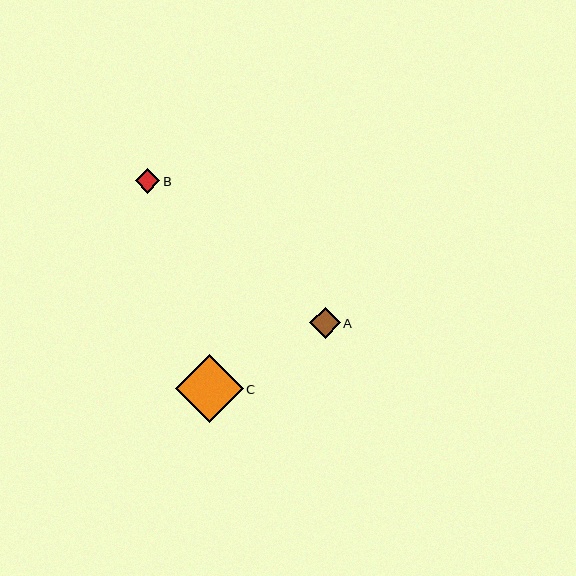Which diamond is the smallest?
Diamond B is the smallest with a size of approximately 24 pixels.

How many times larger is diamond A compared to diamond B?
Diamond A is approximately 1.3 times the size of diamond B.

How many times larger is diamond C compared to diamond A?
Diamond C is approximately 2.2 times the size of diamond A.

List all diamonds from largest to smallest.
From largest to smallest: C, A, B.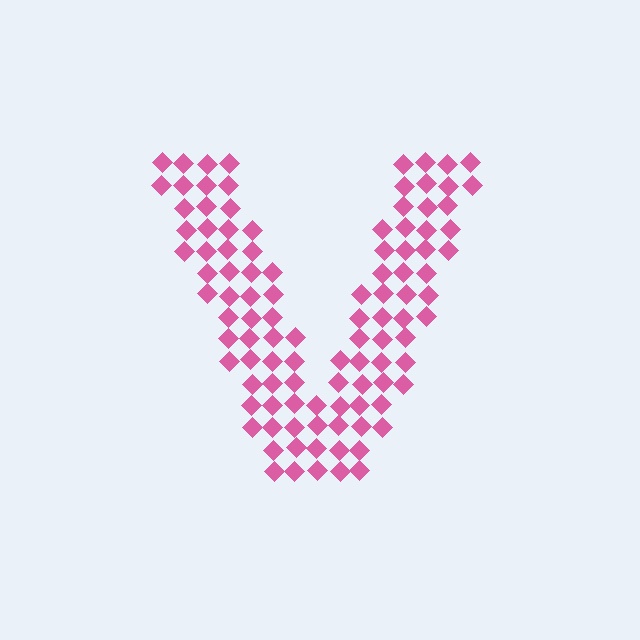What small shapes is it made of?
It is made of small diamonds.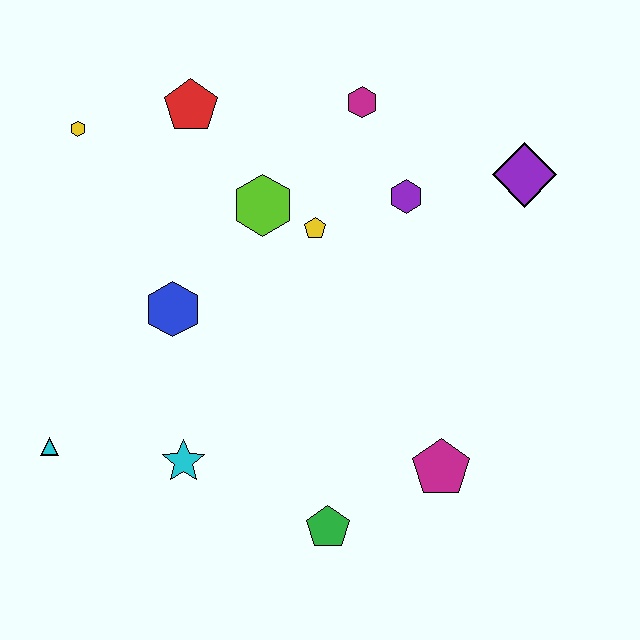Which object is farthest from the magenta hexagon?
The cyan triangle is farthest from the magenta hexagon.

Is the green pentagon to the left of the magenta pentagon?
Yes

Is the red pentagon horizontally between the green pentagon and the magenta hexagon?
No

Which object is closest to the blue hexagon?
The lime hexagon is closest to the blue hexagon.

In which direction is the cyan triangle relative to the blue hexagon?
The cyan triangle is below the blue hexagon.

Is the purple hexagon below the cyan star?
No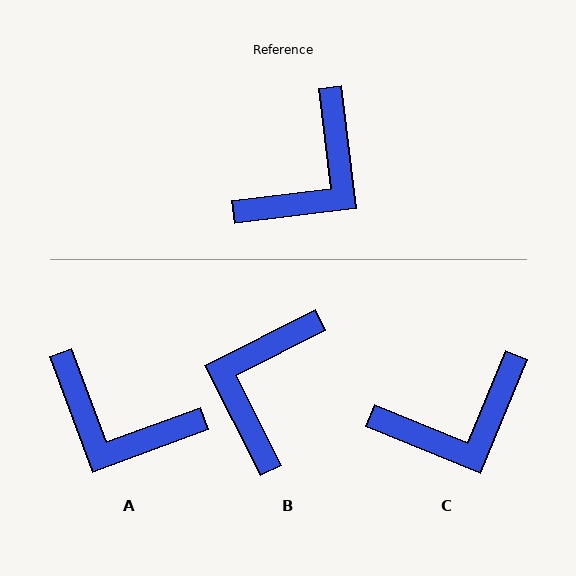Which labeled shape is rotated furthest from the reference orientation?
B, about 160 degrees away.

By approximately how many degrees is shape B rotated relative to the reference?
Approximately 160 degrees clockwise.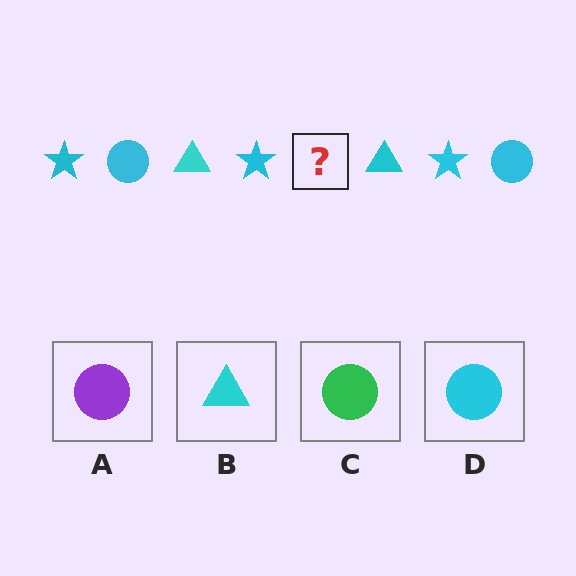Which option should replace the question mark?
Option D.